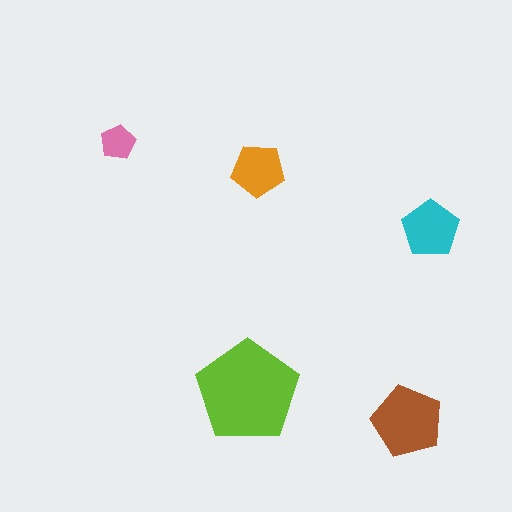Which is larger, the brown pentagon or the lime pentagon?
The lime one.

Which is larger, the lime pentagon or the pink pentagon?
The lime one.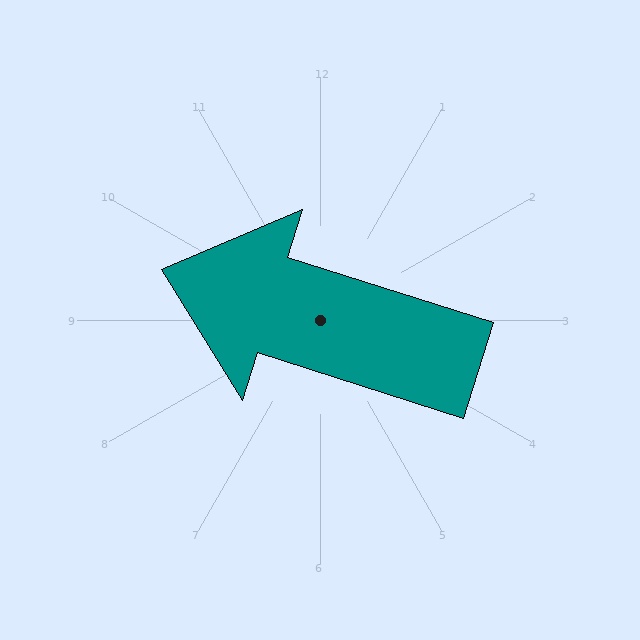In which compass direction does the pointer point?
West.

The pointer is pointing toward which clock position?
Roughly 10 o'clock.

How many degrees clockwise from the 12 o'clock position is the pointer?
Approximately 288 degrees.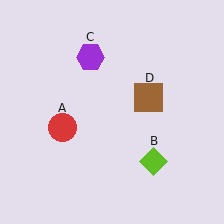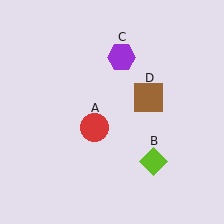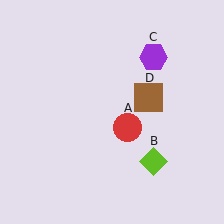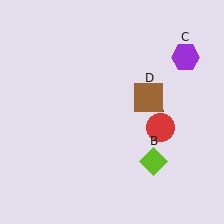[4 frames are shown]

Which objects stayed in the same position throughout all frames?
Lime diamond (object B) and brown square (object D) remained stationary.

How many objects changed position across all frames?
2 objects changed position: red circle (object A), purple hexagon (object C).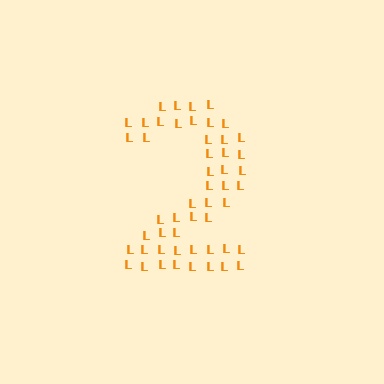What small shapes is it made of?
It is made of small letter L's.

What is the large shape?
The large shape is the digit 2.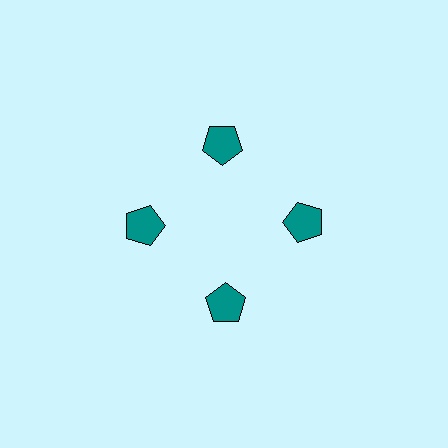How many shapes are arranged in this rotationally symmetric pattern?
There are 4 shapes, arranged in 4 groups of 1.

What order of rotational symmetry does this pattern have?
This pattern has 4-fold rotational symmetry.